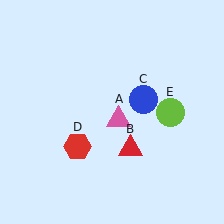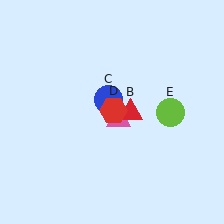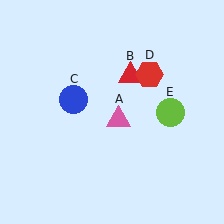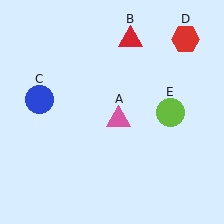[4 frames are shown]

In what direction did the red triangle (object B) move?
The red triangle (object B) moved up.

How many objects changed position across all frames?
3 objects changed position: red triangle (object B), blue circle (object C), red hexagon (object D).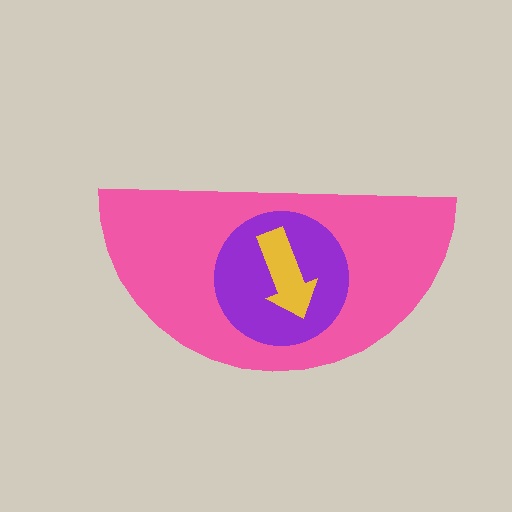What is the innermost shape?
The yellow arrow.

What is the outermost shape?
The pink semicircle.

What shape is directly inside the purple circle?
The yellow arrow.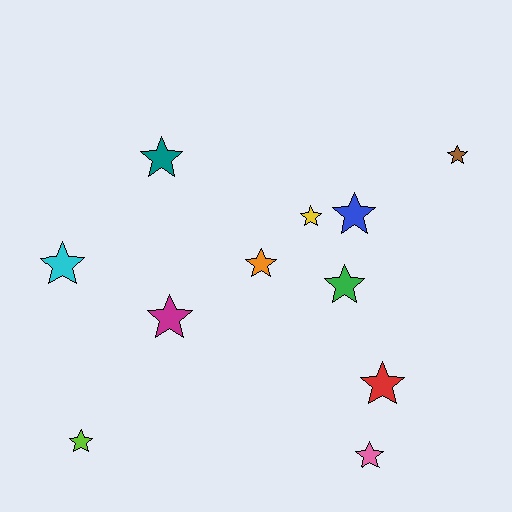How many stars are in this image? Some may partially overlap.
There are 11 stars.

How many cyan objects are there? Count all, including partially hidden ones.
There is 1 cyan object.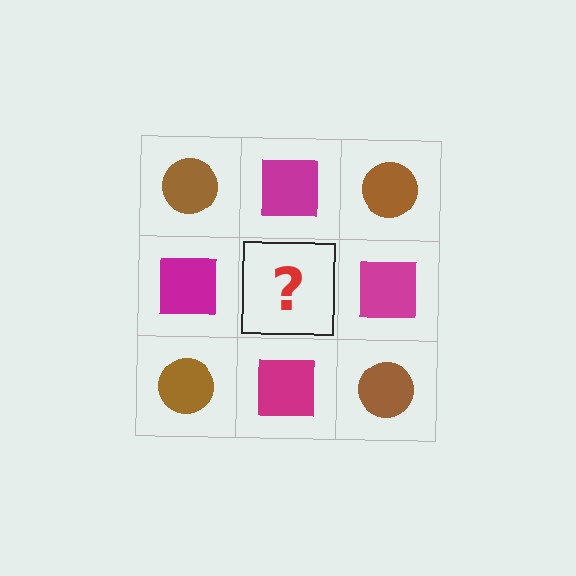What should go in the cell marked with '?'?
The missing cell should contain a brown circle.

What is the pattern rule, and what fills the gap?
The rule is that it alternates brown circle and magenta square in a checkerboard pattern. The gap should be filled with a brown circle.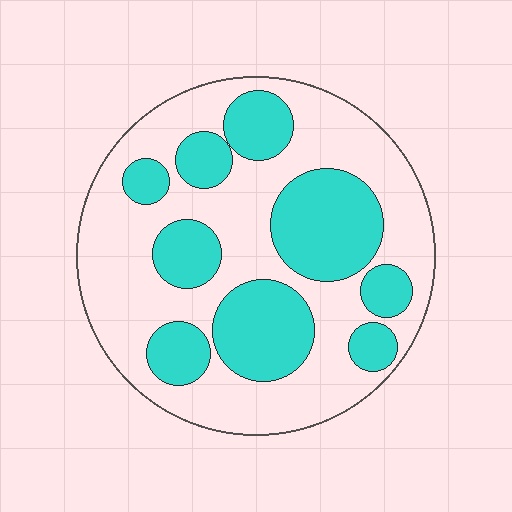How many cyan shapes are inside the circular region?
9.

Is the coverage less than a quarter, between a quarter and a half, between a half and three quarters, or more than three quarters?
Between a quarter and a half.